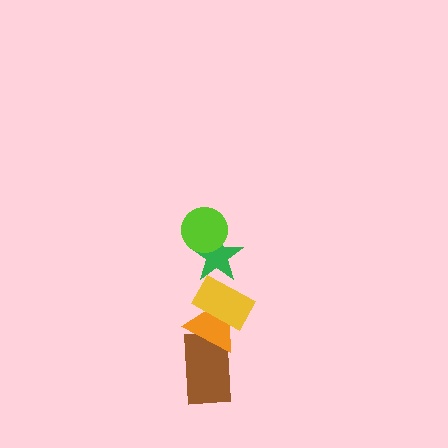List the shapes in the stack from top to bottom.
From top to bottom: the lime circle, the green star, the yellow rectangle, the orange triangle, the brown rectangle.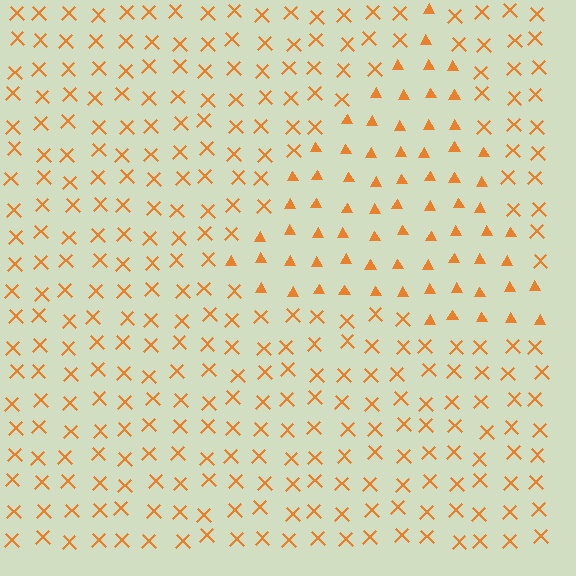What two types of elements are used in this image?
The image uses triangles inside the triangle region and X marks outside it.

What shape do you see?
I see a triangle.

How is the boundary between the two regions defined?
The boundary is defined by a change in element shape: triangles inside vs. X marks outside. All elements share the same color and spacing.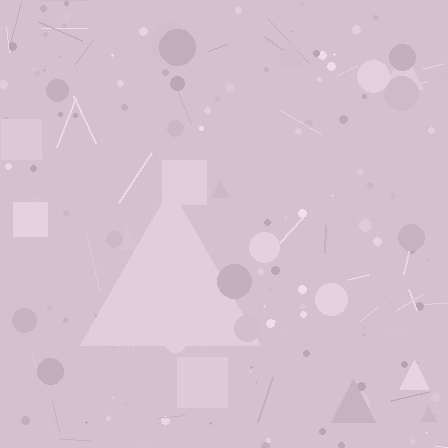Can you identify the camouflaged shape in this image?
The camouflaged shape is a triangle.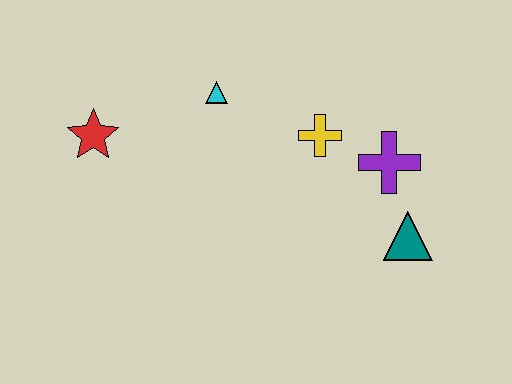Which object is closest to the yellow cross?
The purple cross is closest to the yellow cross.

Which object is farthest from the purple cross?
The red star is farthest from the purple cross.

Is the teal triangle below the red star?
Yes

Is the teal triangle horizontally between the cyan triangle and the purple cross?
No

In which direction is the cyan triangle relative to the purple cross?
The cyan triangle is to the left of the purple cross.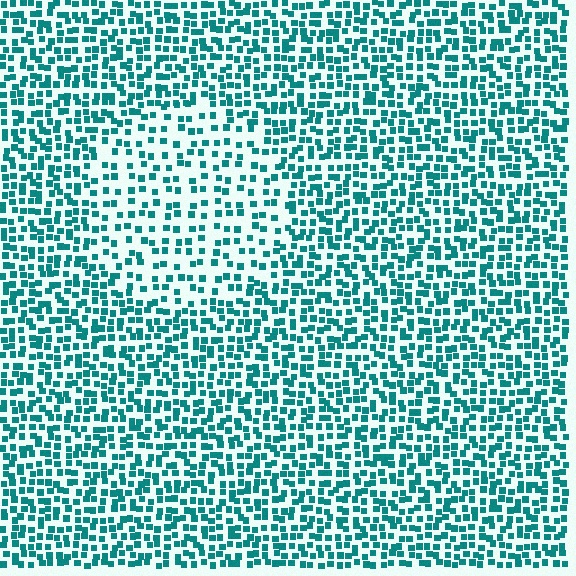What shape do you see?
I see a circle.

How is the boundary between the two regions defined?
The boundary is defined by a change in element density (approximately 1.9x ratio). All elements are the same color, size, and shape.